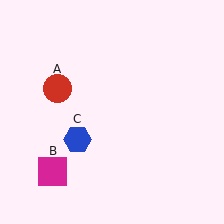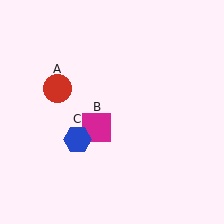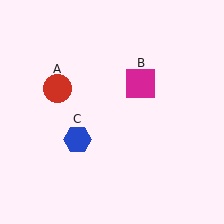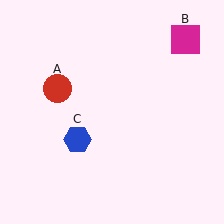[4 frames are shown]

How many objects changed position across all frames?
1 object changed position: magenta square (object B).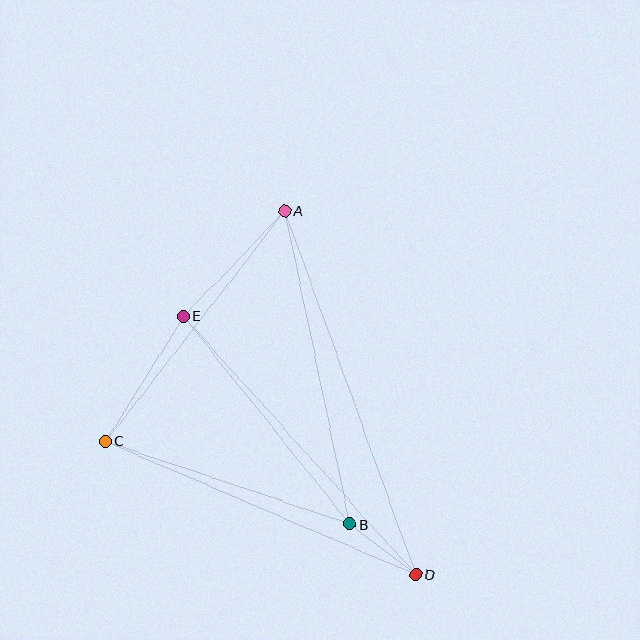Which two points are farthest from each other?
Points A and D are farthest from each other.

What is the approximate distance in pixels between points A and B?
The distance between A and B is approximately 320 pixels.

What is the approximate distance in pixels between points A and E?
The distance between A and E is approximately 146 pixels.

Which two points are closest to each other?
Points B and D are closest to each other.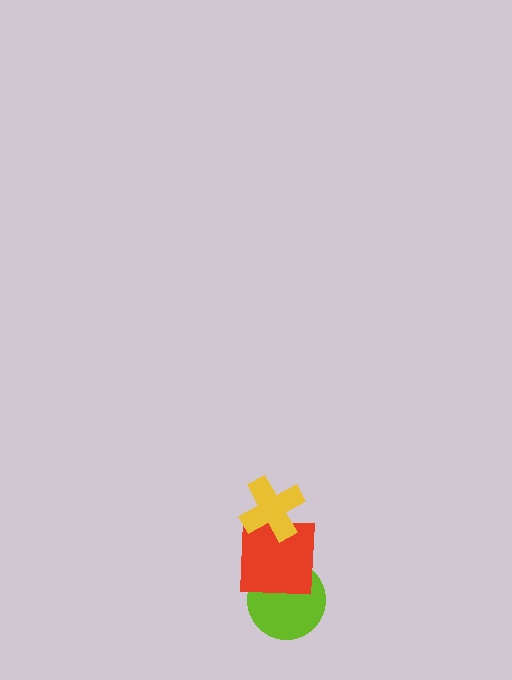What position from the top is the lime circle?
The lime circle is 3rd from the top.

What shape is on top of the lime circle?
The red square is on top of the lime circle.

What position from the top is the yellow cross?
The yellow cross is 1st from the top.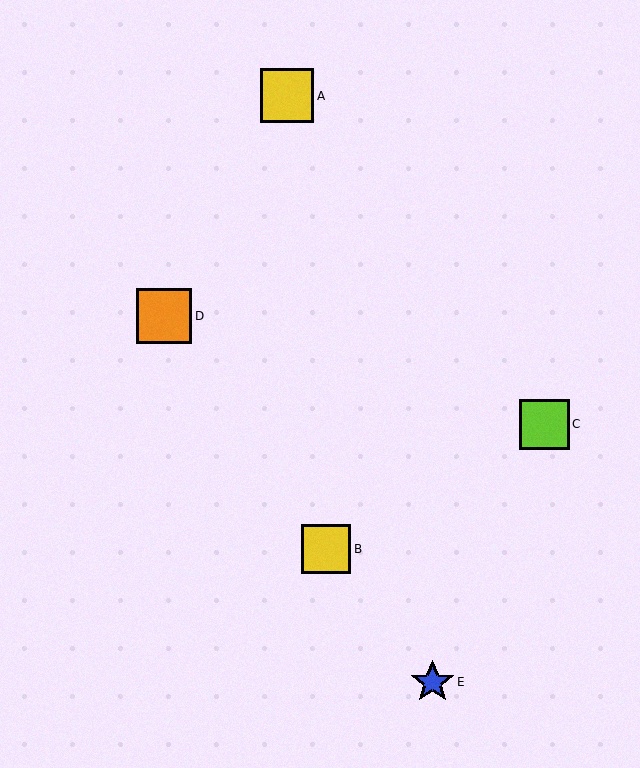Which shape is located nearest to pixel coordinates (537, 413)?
The lime square (labeled C) at (544, 424) is nearest to that location.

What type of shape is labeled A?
Shape A is a yellow square.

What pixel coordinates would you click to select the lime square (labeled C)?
Click at (544, 424) to select the lime square C.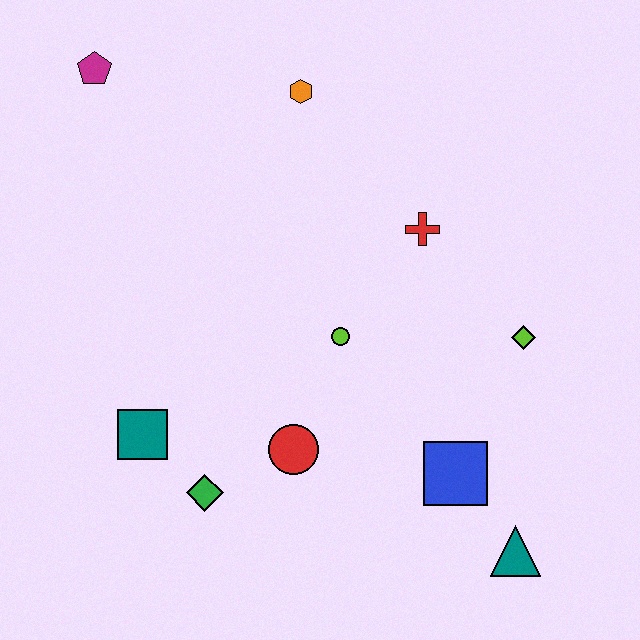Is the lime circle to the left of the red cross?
Yes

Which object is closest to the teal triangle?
The blue square is closest to the teal triangle.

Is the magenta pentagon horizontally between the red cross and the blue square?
No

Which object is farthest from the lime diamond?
The magenta pentagon is farthest from the lime diamond.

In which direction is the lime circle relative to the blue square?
The lime circle is above the blue square.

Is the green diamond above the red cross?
No